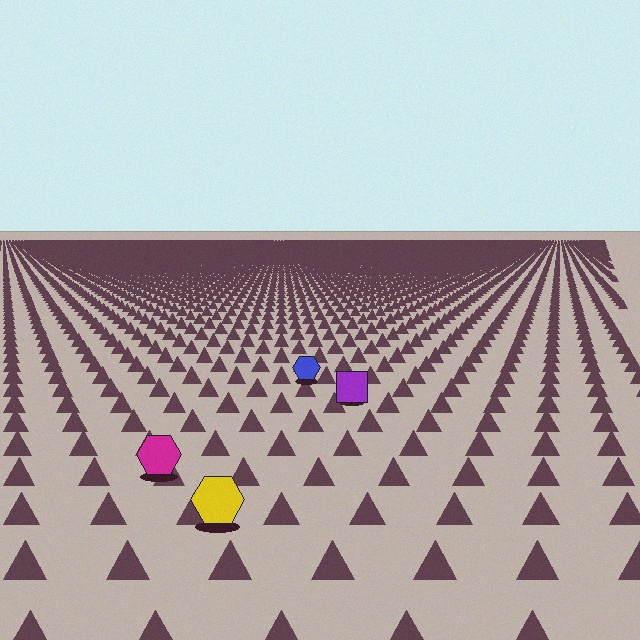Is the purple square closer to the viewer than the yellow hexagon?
No. The yellow hexagon is closer — you can tell from the texture gradient: the ground texture is coarser near it.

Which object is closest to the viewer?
The yellow hexagon is closest. The texture marks near it are larger and more spread out.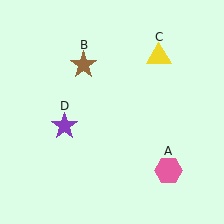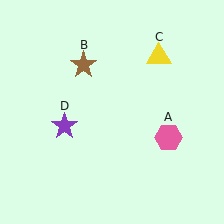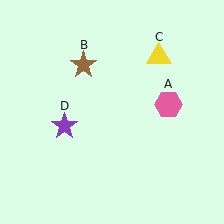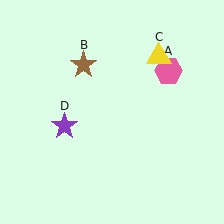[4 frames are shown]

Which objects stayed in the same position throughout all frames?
Brown star (object B) and yellow triangle (object C) and purple star (object D) remained stationary.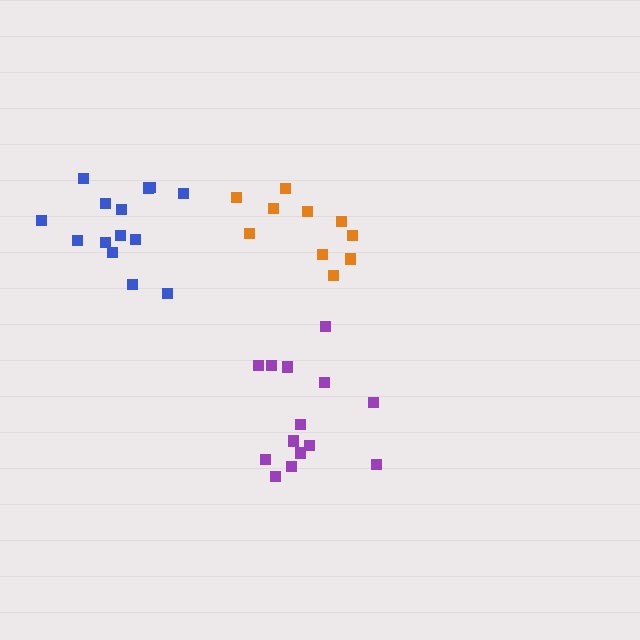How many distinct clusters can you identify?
There are 3 distinct clusters.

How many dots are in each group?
Group 1: 14 dots, Group 2: 14 dots, Group 3: 10 dots (38 total).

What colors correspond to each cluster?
The clusters are colored: blue, purple, orange.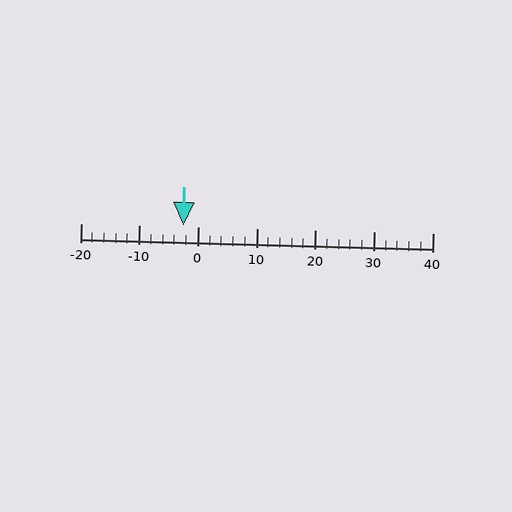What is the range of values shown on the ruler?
The ruler shows values from -20 to 40.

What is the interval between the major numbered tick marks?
The major tick marks are spaced 10 units apart.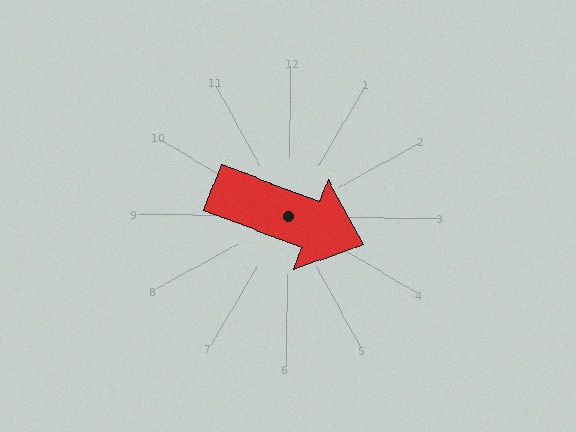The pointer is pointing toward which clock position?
Roughly 4 o'clock.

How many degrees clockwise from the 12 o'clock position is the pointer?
Approximately 110 degrees.